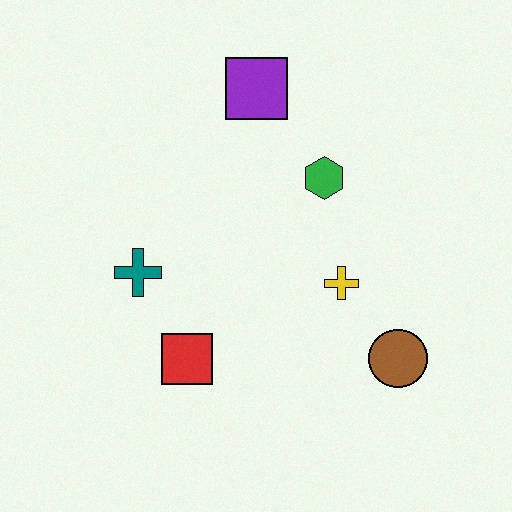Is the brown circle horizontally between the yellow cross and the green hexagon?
No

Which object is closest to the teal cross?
The red square is closest to the teal cross.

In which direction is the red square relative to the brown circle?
The red square is to the left of the brown circle.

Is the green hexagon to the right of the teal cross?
Yes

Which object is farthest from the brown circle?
The purple square is farthest from the brown circle.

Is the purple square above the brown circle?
Yes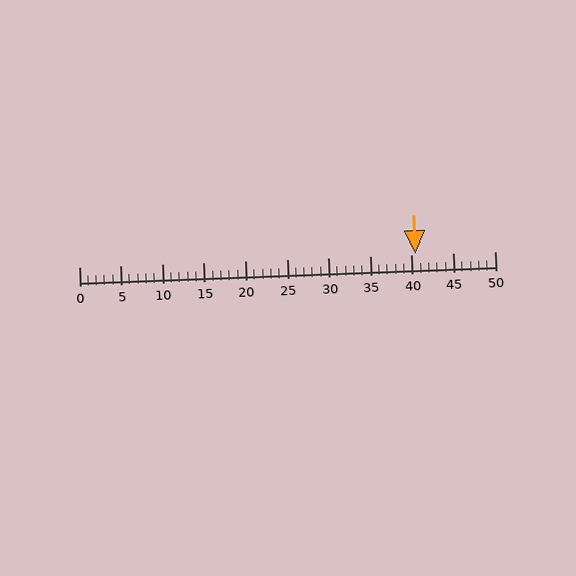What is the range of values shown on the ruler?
The ruler shows values from 0 to 50.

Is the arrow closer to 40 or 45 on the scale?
The arrow is closer to 40.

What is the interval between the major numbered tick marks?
The major tick marks are spaced 5 units apart.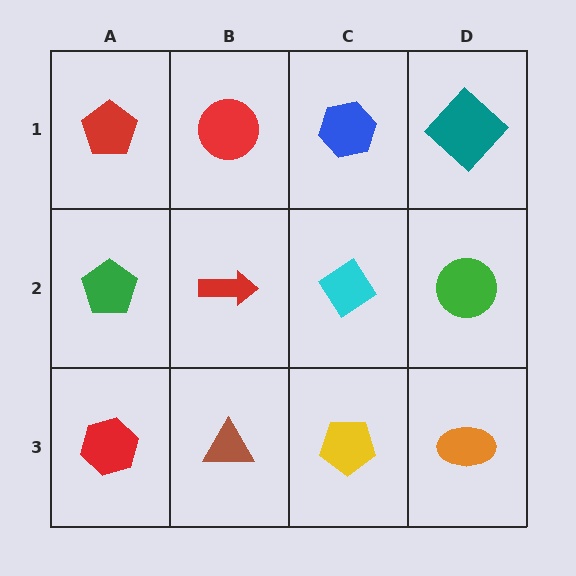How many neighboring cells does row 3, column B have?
3.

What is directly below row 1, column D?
A green circle.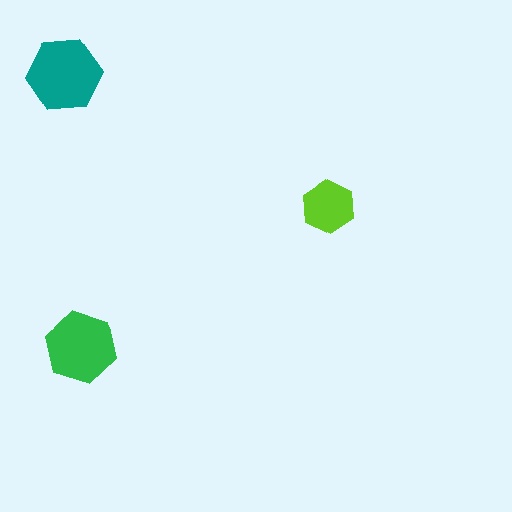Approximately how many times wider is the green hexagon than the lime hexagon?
About 1.5 times wider.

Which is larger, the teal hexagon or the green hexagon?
The teal one.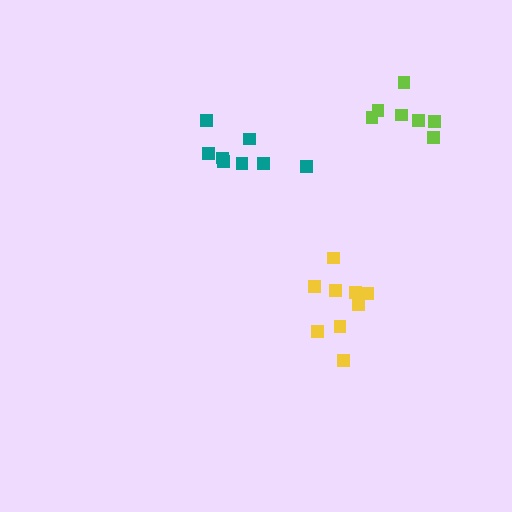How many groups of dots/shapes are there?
There are 3 groups.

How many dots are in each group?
Group 1: 7 dots, Group 2: 9 dots, Group 3: 8 dots (24 total).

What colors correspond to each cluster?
The clusters are colored: lime, yellow, teal.